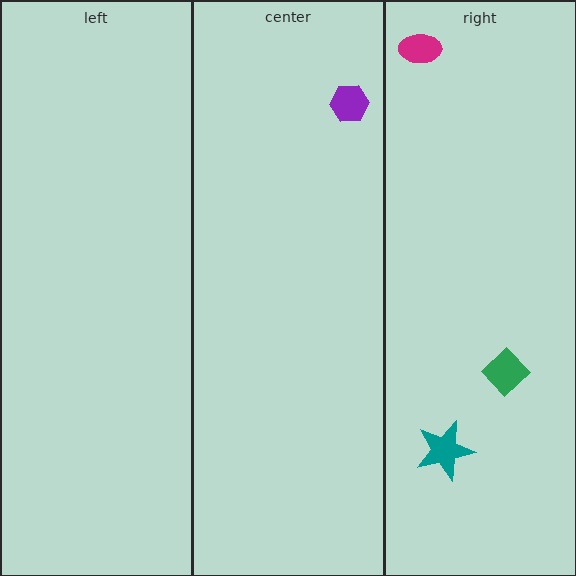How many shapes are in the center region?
1.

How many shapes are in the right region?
3.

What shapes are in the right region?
The green diamond, the magenta ellipse, the teal star.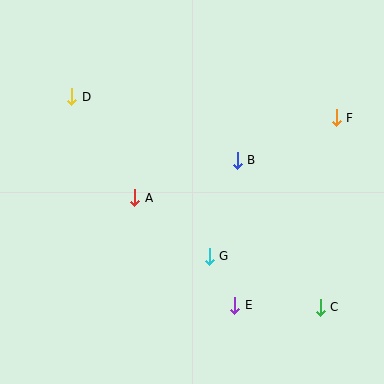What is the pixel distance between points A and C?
The distance between A and C is 215 pixels.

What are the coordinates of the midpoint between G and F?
The midpoint between G and F is at (273, 187).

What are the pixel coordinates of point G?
Point G is at (209, 256).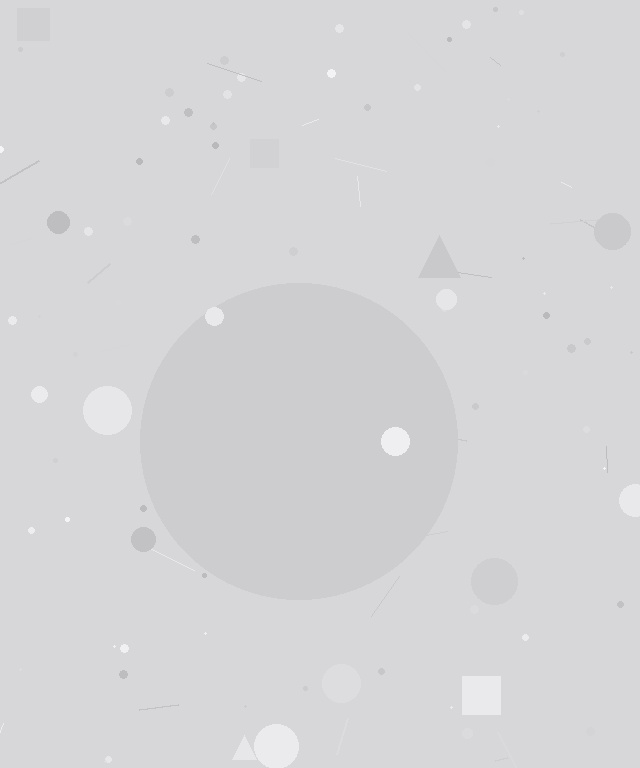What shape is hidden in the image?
A circle is hidden in the image.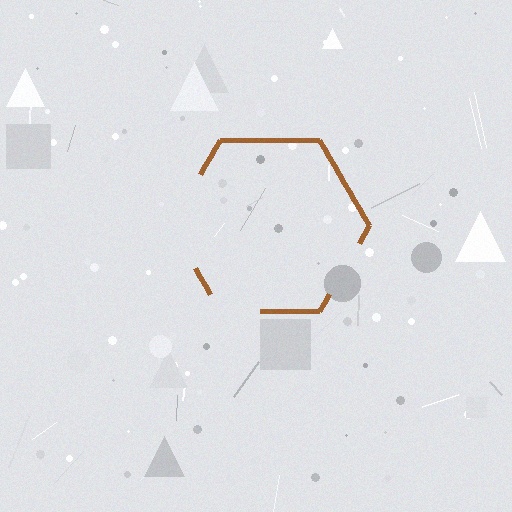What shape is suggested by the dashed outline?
The dashed outline suggests a hexagon.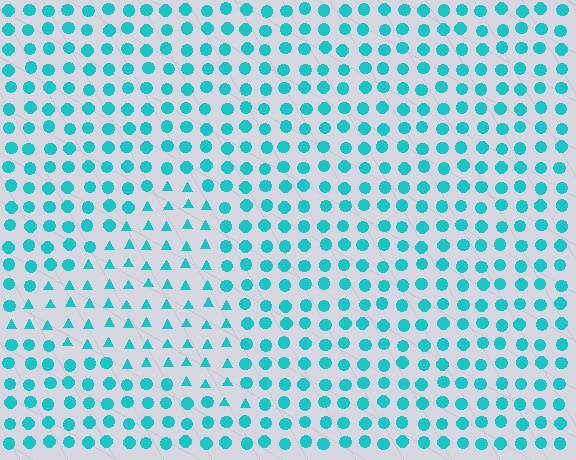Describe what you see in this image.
The image is filled with small cyan elements arranged in a uniform grid. A triangle-shaped region contains triangles, while the surrounding area contains circles. The boundary is defined purely by the change in element shape.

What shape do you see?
I see a triangle.